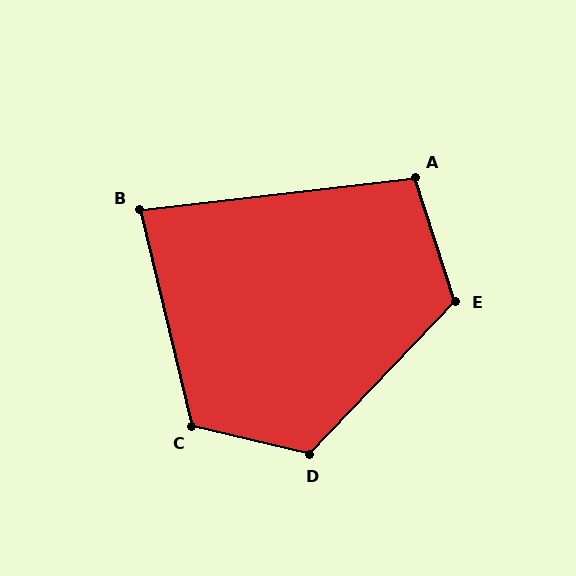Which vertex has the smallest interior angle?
B, at approximately 83 degrees.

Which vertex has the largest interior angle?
D, at approximately 120 degrees.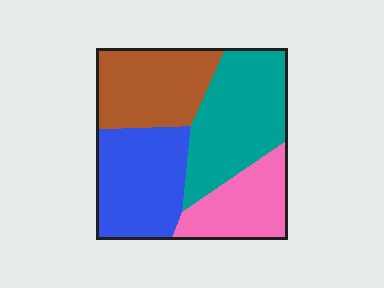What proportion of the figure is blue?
Blue covers about 25% of the figure.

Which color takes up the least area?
Pink, at roughly 20%.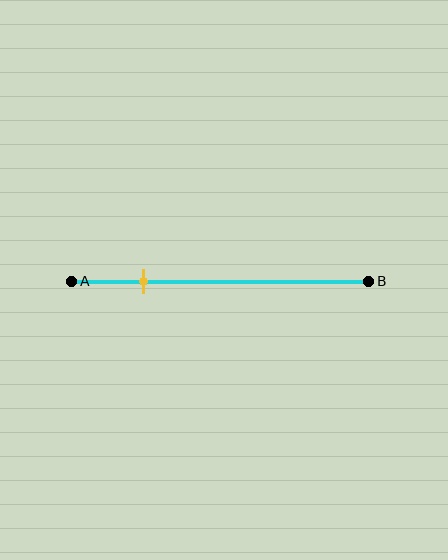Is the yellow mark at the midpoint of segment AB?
No, the mark is at about 25% from A, not at the 50% midpoint.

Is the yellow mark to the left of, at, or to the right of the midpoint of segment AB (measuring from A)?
The yellow mark is to the left of the midpoint of segment AB.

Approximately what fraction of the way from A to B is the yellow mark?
The yellow mark is approximately 25% of the way from A to B.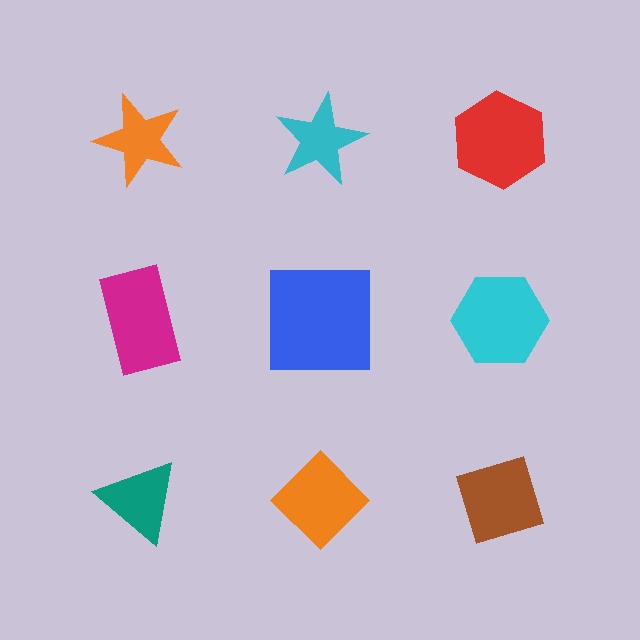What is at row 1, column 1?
An orange star.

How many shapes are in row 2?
3 shapes.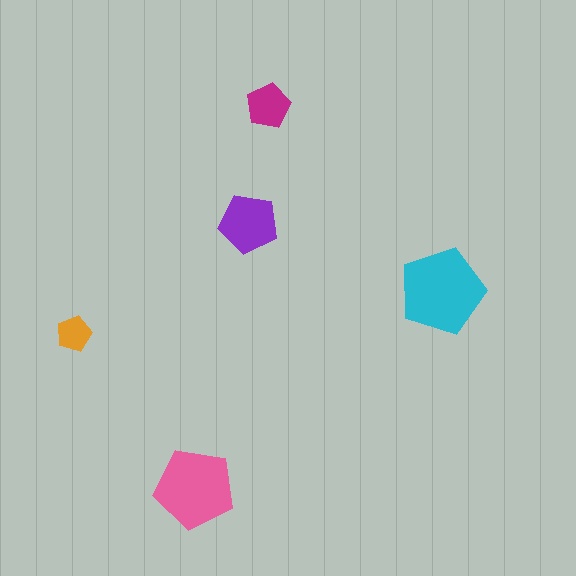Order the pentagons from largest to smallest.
the cyan one, the pink one, the purple one, the magenta one, the orange one.